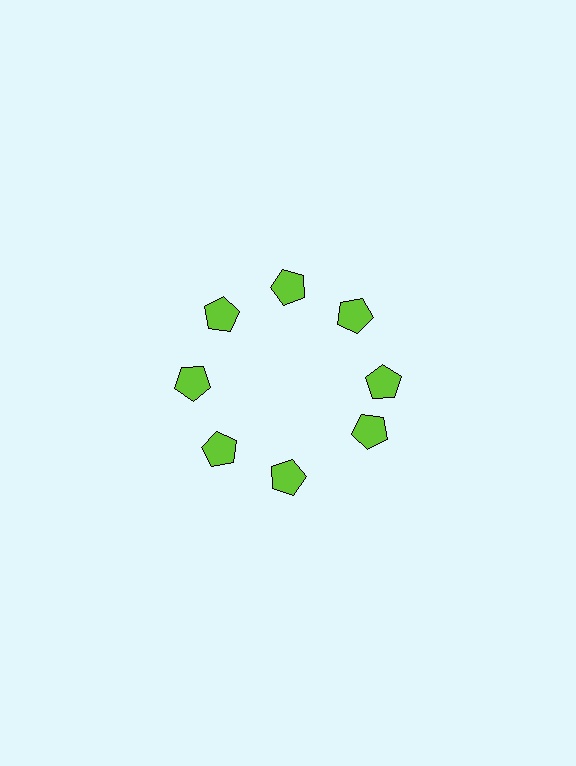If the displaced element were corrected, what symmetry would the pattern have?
It would have 8-fold rotational symmetry — the pattern would map onto itself every 45 degrees.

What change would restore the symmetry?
The symmetry would be restored by rotating it back into even spacing with its neighbors so that all 8 pentagons sit at equal angles and equal distance from the center.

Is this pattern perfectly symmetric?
No. The 8 lime pentagons are arranged in a ring, but one element near the 4 o'clock position is rotated out of alignment along the ring, breaking the 8-fold rotational symmetry.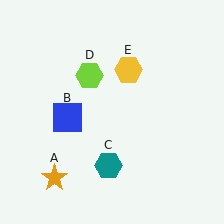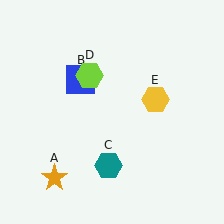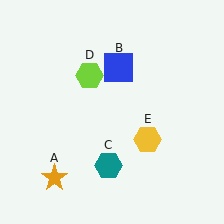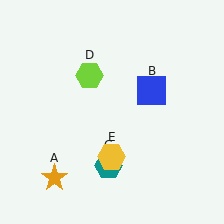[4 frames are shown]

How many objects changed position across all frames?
2 objects changed position: blue square (object B), yellow hexagon (object E).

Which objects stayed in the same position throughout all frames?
Orange star (object A) and teal hexagon (object C) and lime hexagon (object D) remained stationary.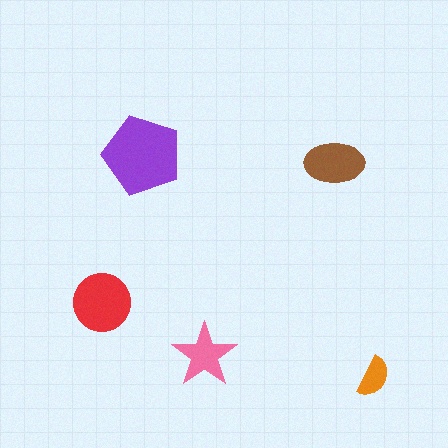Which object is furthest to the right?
The orange semicircle is rightmost.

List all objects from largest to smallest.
The purple pentagon, the red circle, the brown ellipse, the pink star, the orange semicircle.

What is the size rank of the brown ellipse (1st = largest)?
3rd.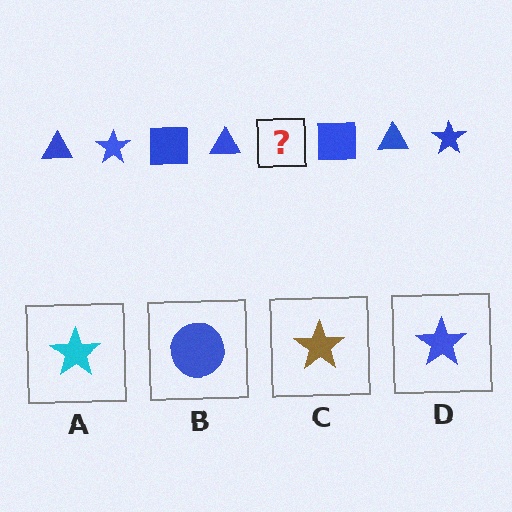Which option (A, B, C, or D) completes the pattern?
D.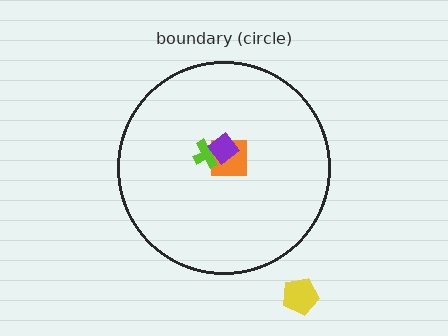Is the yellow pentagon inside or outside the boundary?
Outside.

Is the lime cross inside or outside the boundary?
Inside.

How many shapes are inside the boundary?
3 inside, 1 outside.